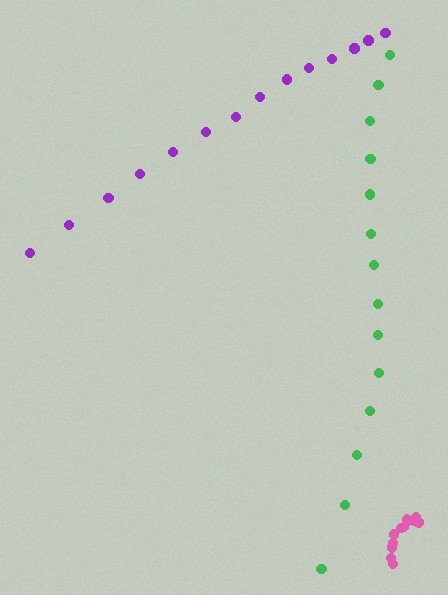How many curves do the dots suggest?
There are 3 distinct paths.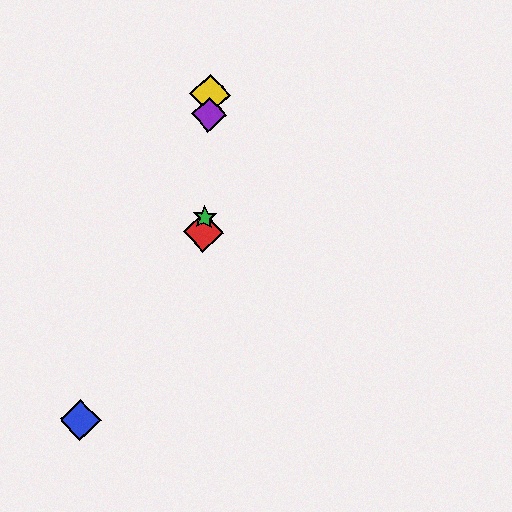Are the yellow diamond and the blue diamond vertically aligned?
No, the yellow diamond is at x≈210 and the blue diamond is at x≈80.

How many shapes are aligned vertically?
4 shapes (the red diamond, the green star, the yellow diamond, the purple diamond) are aligned vertically.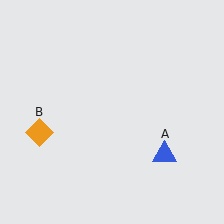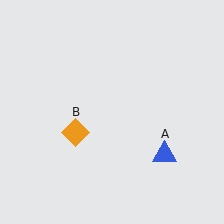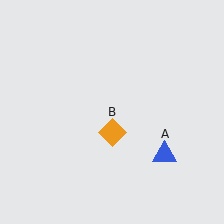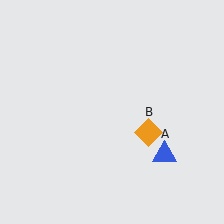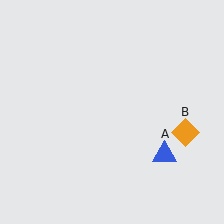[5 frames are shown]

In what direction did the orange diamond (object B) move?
The orange diamond (object B) moved right.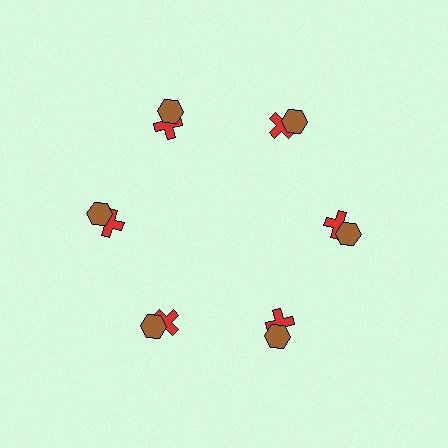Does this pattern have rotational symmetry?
Yes, this pattern has 6-fold rotational symmetry. It looks the same after rotating 60 degrees around the center.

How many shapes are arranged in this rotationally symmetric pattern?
There are 12 shapes, arranged in 6 groups of 2.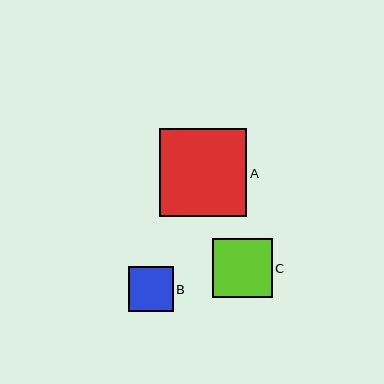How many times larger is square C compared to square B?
Square C is approximately 1.3 times the size of square B.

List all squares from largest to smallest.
From largest to smallest: A, C, B.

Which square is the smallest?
Square B is the smallest with a size of approximately 45 pixels.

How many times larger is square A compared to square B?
Square A is approximately 2.0 times the size of square B.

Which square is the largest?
Square A is the largest with a size of approximately 88 pixels.